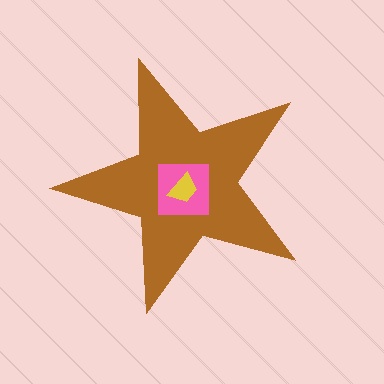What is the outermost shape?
The brown star.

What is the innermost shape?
The yellow trapezoid.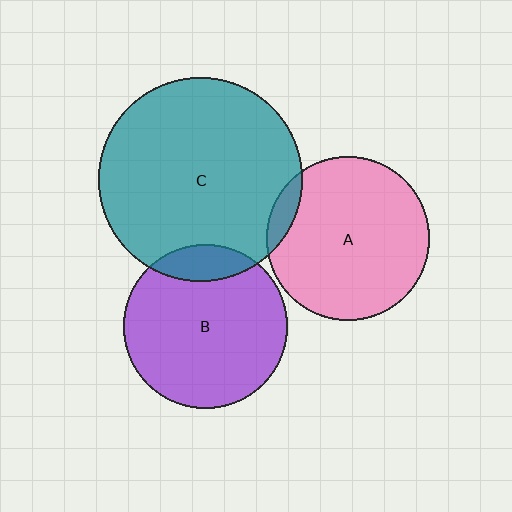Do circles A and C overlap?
Yes.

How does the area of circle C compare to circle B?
Approximately 1.6 times.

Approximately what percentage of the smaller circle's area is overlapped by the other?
Approximately 5%.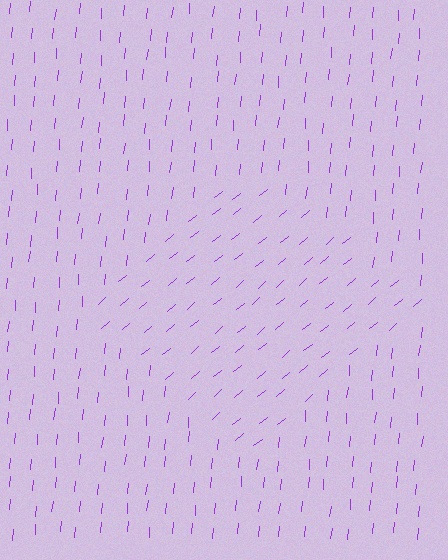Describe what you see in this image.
The image is filled with small purple line segments. A diamond region in the image has lines oriented differently from the surrounding lines, creating a visible texture boundary.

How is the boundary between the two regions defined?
The boundary is defined purely by a change in line orientation (approximately 45 degrees difference). All lines are the same color and thickness.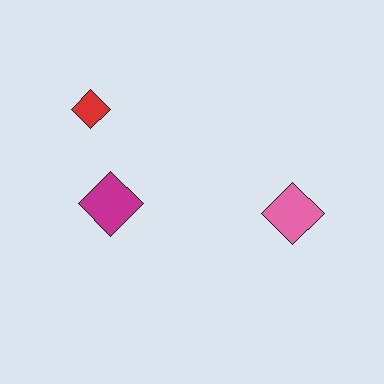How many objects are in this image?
There are 3 objects.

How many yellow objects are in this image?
There are no yellow objects.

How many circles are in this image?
There are no circles.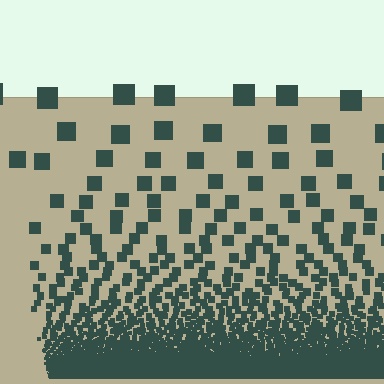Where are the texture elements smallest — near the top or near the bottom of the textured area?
Near the bottom.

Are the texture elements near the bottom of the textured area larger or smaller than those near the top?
Smaller. The gradient is inverted — elements near the bottom are smaller and denser.